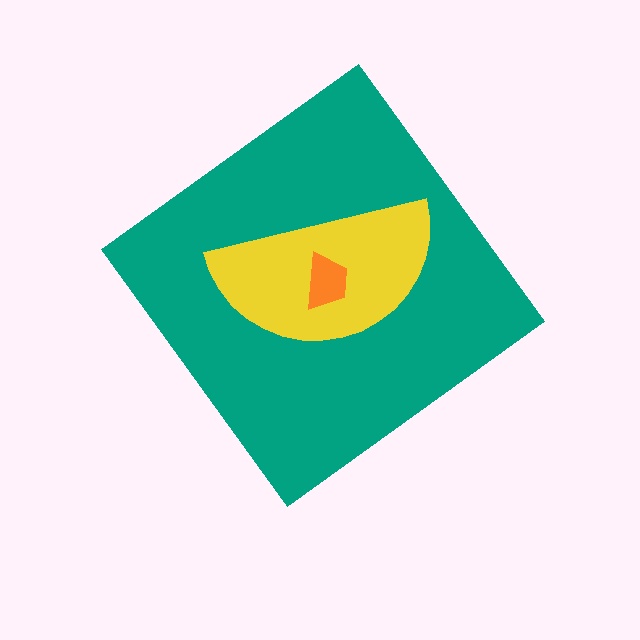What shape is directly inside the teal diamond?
The yellow semicircle.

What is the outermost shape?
The teal diamond.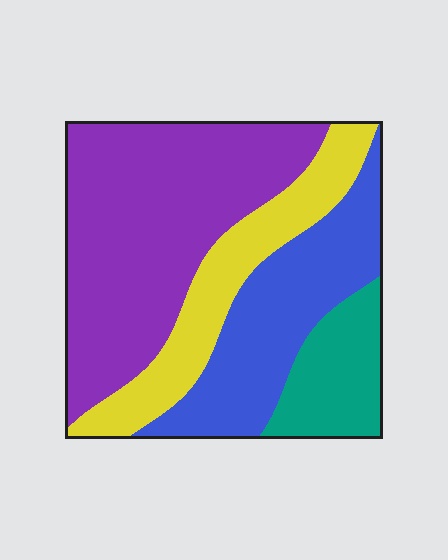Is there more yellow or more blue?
Blue.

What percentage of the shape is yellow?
Yellow covers 19% of the shape.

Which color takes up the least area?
Teal, at roughly 15%.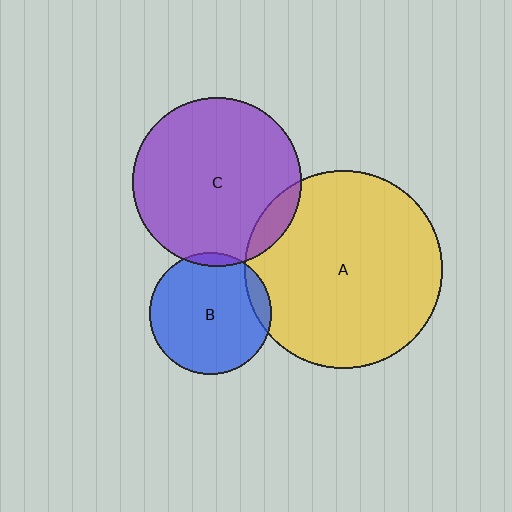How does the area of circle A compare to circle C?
Approximately 1.4 times.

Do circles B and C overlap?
Yes.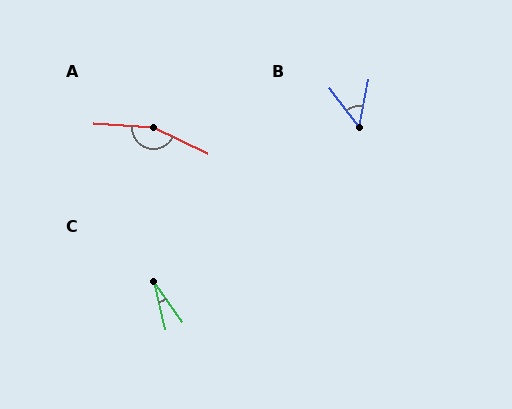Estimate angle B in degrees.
Approximately 48 degrees.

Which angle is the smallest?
C, at approximately 22 degrees.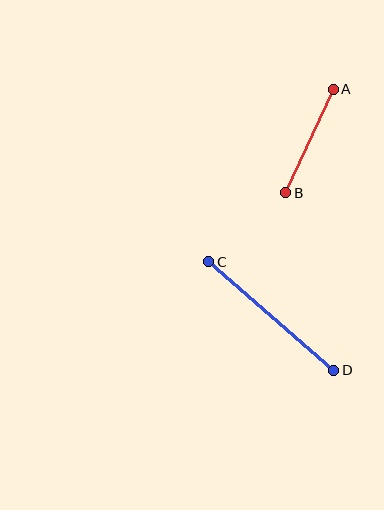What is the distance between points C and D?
The distance is approximately 165 pixels.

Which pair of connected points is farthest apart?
Points C and D are farthest apart.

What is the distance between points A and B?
The distance is approximately 114 pixels.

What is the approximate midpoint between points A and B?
The midpoint is at approximately (310, 141) pixels.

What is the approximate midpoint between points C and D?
The midpoint is at approximately (271, 316) pixels.